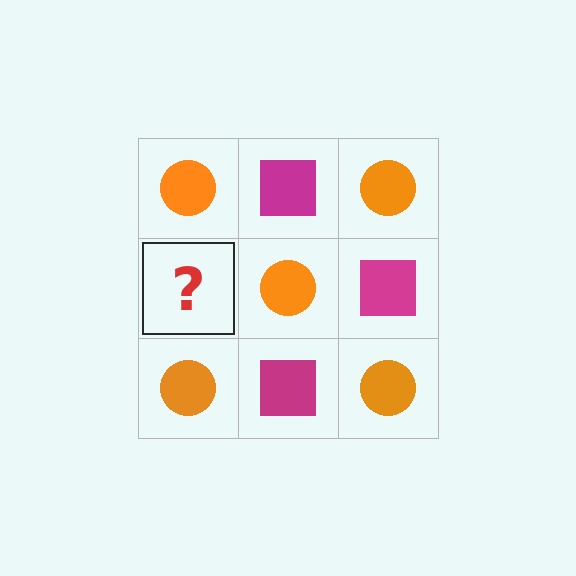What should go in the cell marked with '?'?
The missing cell should contain a magenta square.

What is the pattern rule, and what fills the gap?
The rule is that it alternates orange circle and magenta square in a checkerboard pattern. The gap should be filled with a magenta square.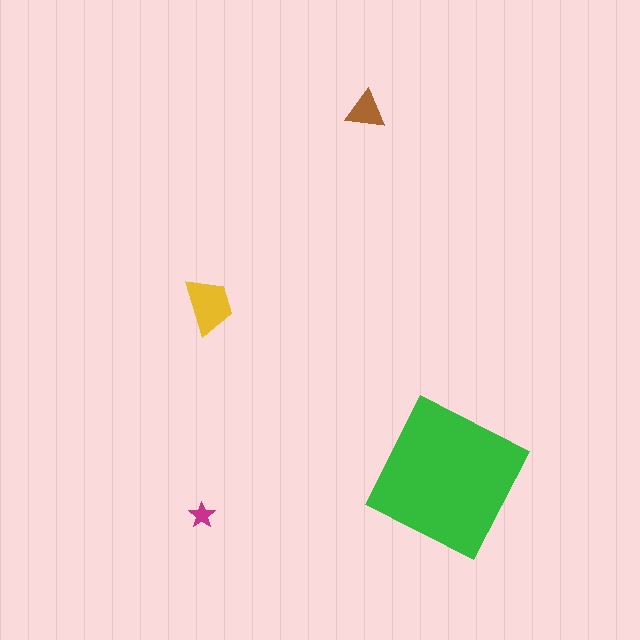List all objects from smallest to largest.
The magenta star, the brown triangle, the yellow trapezoid, the green square.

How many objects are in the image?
There are 4 objects in the image.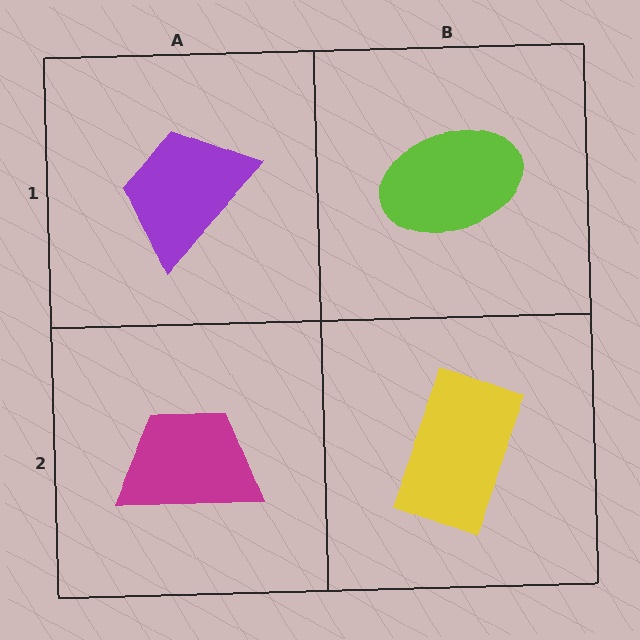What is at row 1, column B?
A lime ellipse.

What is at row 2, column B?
A yellow rectangle.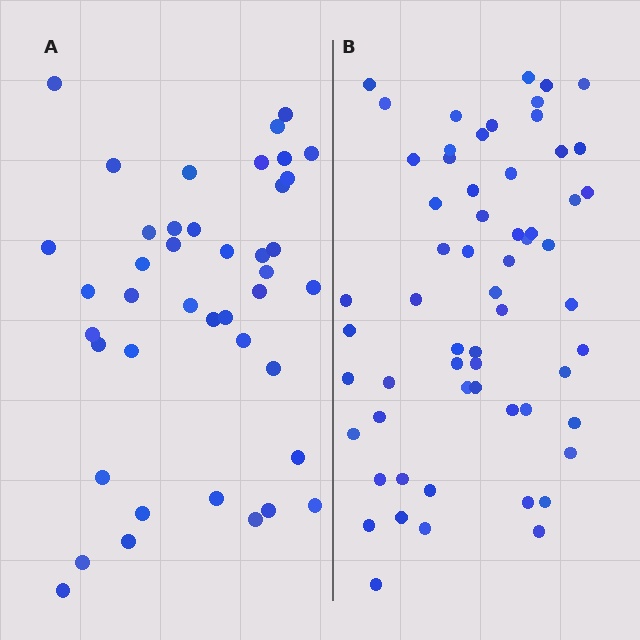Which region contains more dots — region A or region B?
Region B (the right region) has more dots.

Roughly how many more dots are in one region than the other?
Region B has approximately 20 more dots than region A.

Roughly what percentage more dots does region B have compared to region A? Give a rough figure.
About 45% more.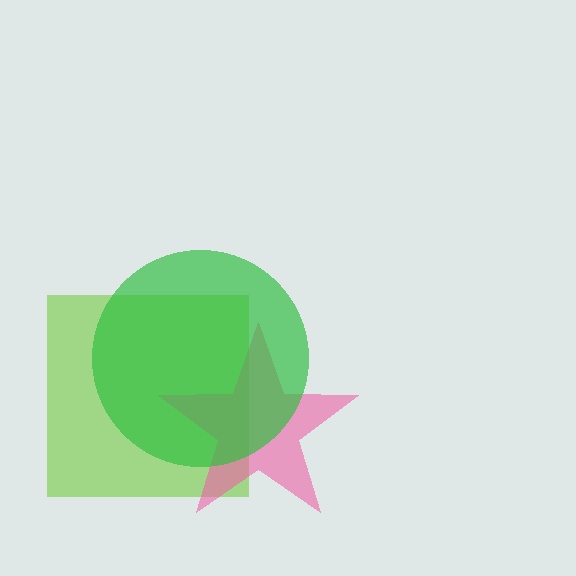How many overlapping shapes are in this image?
There are 3 overlapping shapes in the image.